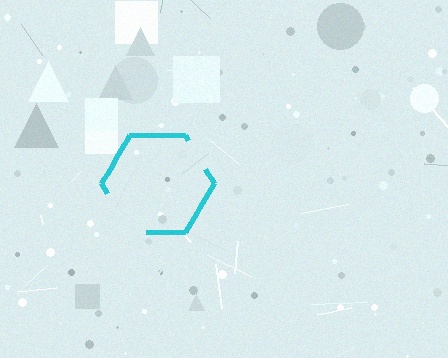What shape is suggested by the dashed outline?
The dashed outline suggests a hexagon.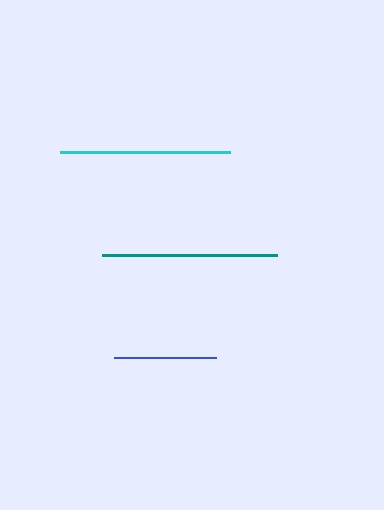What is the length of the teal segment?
The teal segment is approximately 176 pixels long.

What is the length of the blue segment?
The blue segment is approximately 102 pixels long.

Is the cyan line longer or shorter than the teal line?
The teal line is longer than the cyan line.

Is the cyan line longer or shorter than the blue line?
The cyan line is longer than the blue line.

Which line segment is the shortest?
The blue line is the shortest at approximately 102 pixels.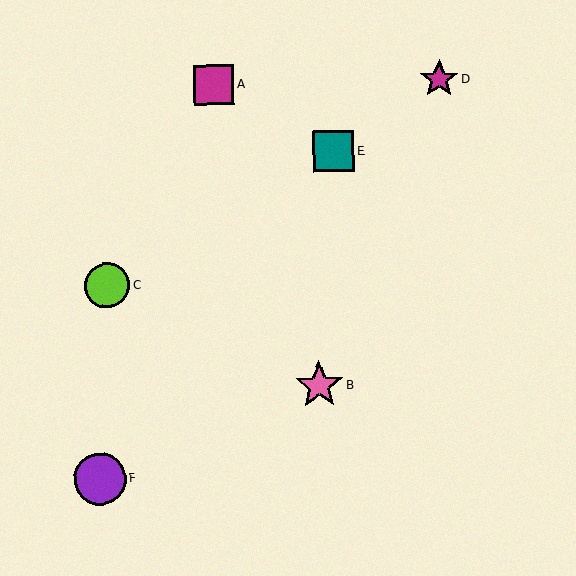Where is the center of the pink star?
The center of the pink star is at (319, 385).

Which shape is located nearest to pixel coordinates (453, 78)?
The magenta star (labeled D) at (439, 79) is nearest to that location.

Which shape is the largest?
The purple circle (labeled F) is the largest.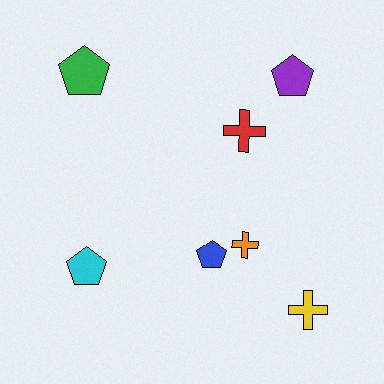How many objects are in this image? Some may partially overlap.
There are 7 objects.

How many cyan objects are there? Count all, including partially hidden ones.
There is 1 cyan object.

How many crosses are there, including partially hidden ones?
There are 3 crosses.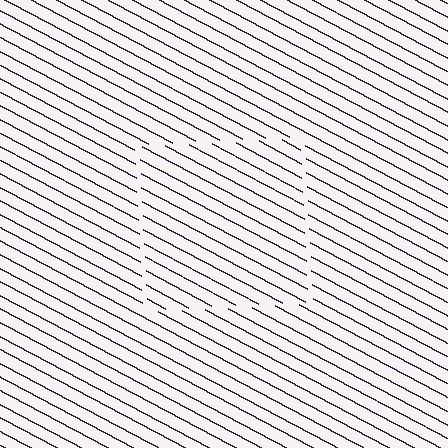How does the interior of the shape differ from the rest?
The interior of the shape contains the same grating, shifted by half a period — the contour is defined by the phase discontinuity where line-ends from the inner and outer gratings abut.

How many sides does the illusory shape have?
4 sides — the line-ends trace a square.